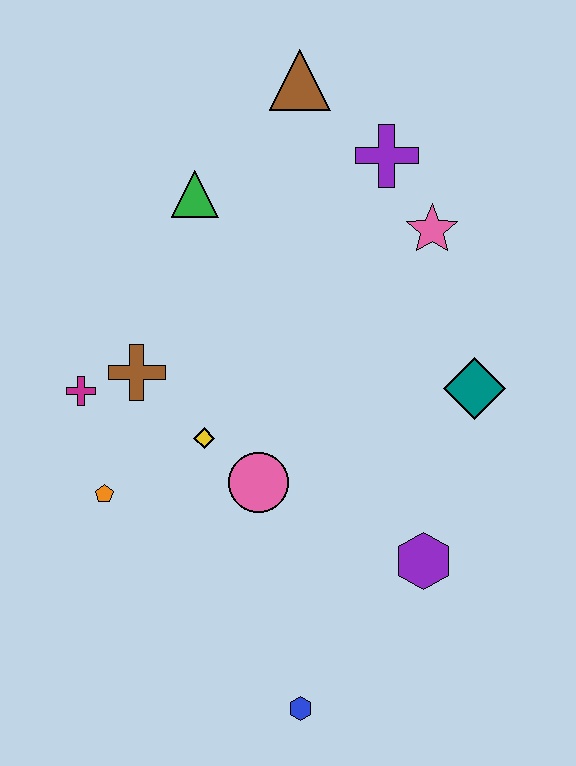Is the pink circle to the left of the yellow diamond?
No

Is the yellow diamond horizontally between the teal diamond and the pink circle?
No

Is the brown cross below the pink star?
Yes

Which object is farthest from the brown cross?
The blue hexagon is farthest from the brown cross.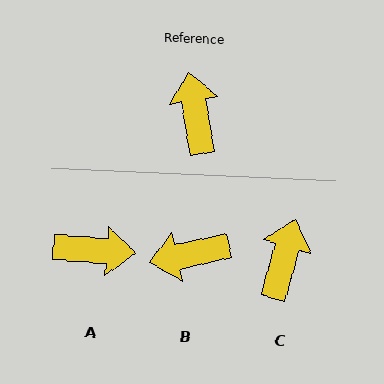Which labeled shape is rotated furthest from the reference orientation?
A, about 104 degrees away.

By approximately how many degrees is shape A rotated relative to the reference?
Approximately 104 degrees clockwise.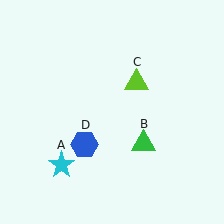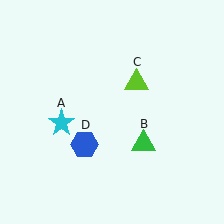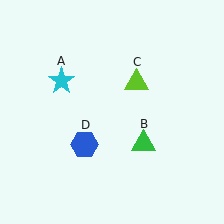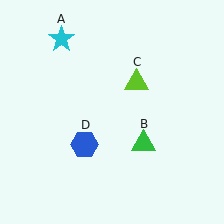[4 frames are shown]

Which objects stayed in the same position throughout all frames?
Green triangle (object B) and lime triangle (object C) and blue hexagon (object D) remained stationary.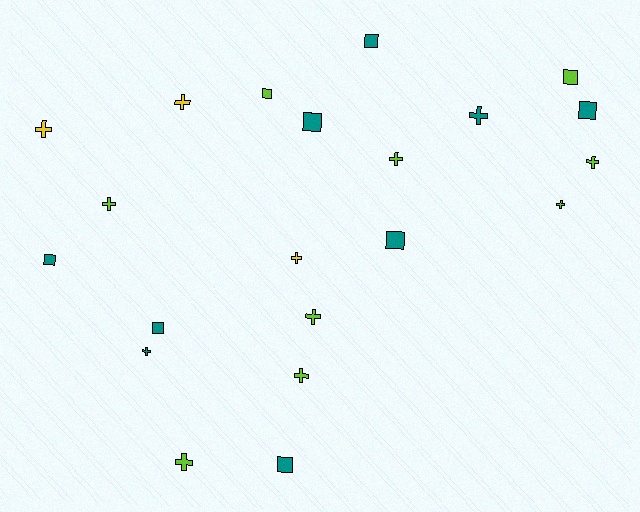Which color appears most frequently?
Teal, with 9 objects.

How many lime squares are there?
There are 2 lime squares.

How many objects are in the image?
There are 21 objects.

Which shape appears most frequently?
Cross, with 12 objects.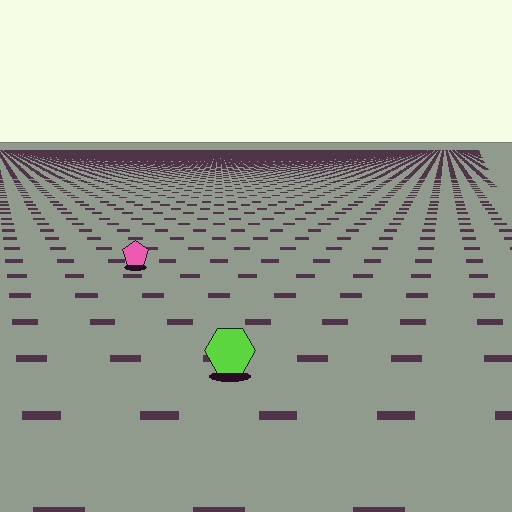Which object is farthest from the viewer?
The pink pentagon is farthest from the viewer. It appears smaller and the ground texture around it is denser.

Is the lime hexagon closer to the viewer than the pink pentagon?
Yes. The lime hexagon is closer — you can tell from the texture gradient: the ground texture is coarser near it.